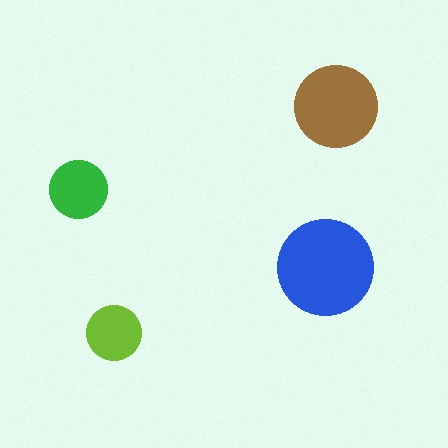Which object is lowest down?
The lime circle is bottommost.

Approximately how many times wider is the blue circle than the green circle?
About 1.5 times wider.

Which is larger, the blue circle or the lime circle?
The blue one.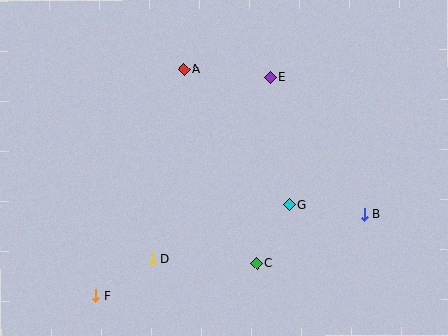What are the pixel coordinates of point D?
Point D is at (153, 259).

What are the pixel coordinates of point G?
Point G is at (290, 204).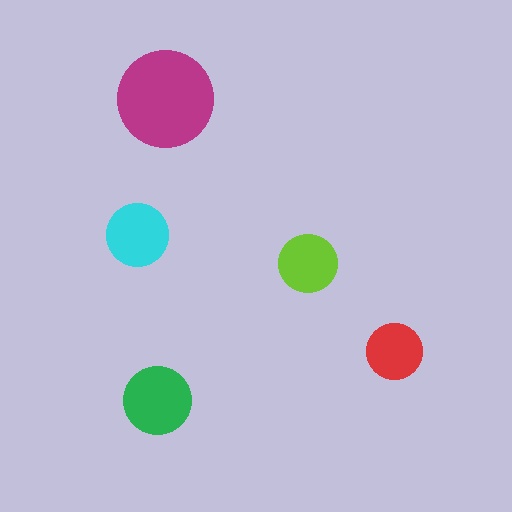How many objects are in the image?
There are 5 objects in the image.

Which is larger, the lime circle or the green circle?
The green one.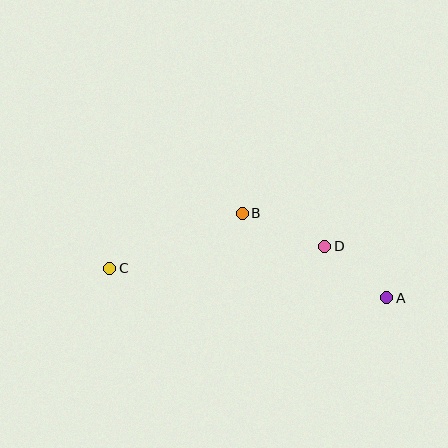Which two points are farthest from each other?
Points A and C are farthest from each other.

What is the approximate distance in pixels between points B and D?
The distance between B and D is approximately 89 pixels.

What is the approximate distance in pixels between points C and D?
The distance between C and D is approximately 216 pixels.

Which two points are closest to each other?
Points A and D are closest to each other.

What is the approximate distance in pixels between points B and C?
The distance between B and C is approximately 143 pixels.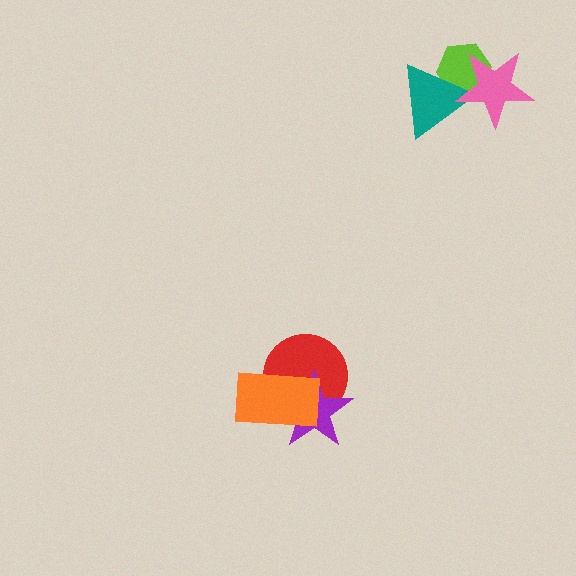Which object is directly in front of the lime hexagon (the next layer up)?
The teal triangle is directly in front of the lime hexagon.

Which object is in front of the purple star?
The orange rectangle is in front of the purple star.